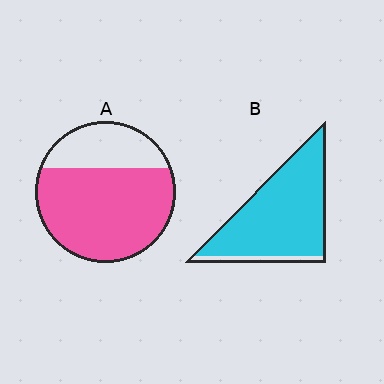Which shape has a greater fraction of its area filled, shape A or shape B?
Shape B.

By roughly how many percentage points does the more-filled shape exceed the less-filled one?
By roughly 20 percentage points (B over A).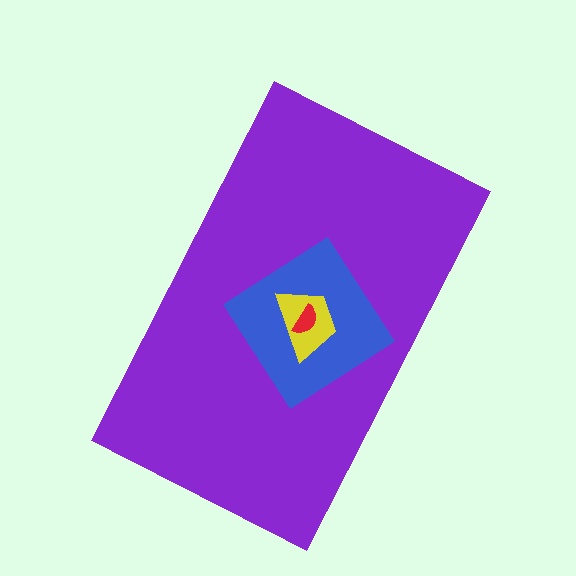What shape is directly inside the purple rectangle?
The blue diamond.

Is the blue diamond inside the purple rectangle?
Yes.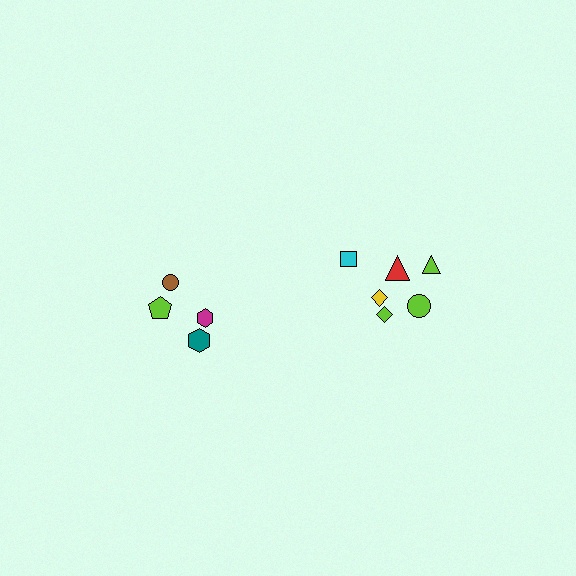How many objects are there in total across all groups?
There are 10 objects.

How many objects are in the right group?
There are 6 objects.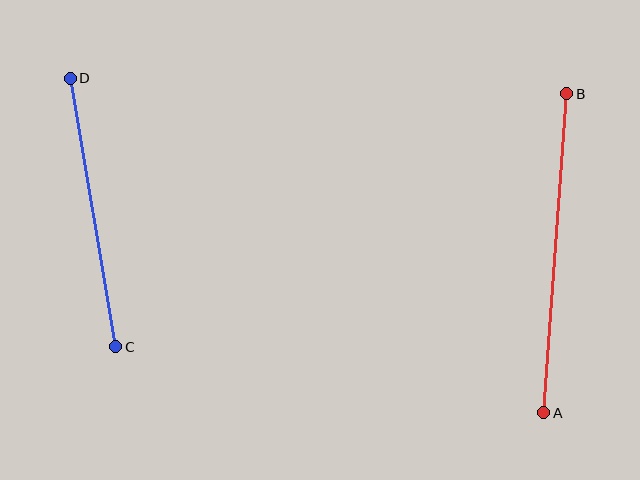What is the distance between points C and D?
The distance is approximately 273 pixels.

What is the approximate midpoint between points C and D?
The midpoint is at approximately (93, 213) pixels.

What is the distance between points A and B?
The distance is approximately 320 pixels.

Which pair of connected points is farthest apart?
Points A and B are farthest apart.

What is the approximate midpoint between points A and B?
The midpoint is at approximately (555, 253) pixels.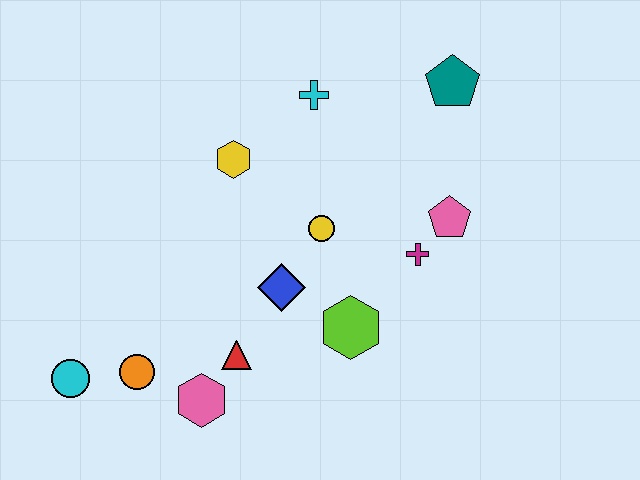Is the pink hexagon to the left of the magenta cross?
Yes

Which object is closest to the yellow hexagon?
The cyan cross is closest to the yellow hexagon.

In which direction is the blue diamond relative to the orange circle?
The blue diamond is to the right of the orange circle.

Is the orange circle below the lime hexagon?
Yes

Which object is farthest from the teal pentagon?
The cyan circle is farthest from the teal pentagon.